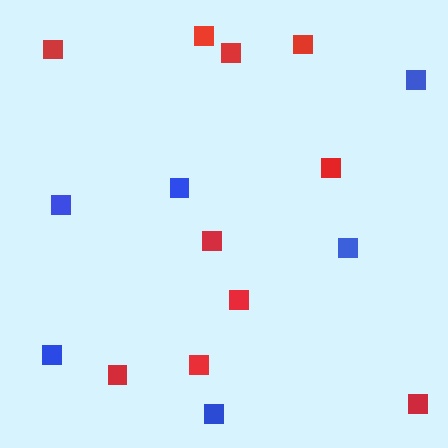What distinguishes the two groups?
There are 2 groups: one group of red squares (10) and one group of blue squares (6).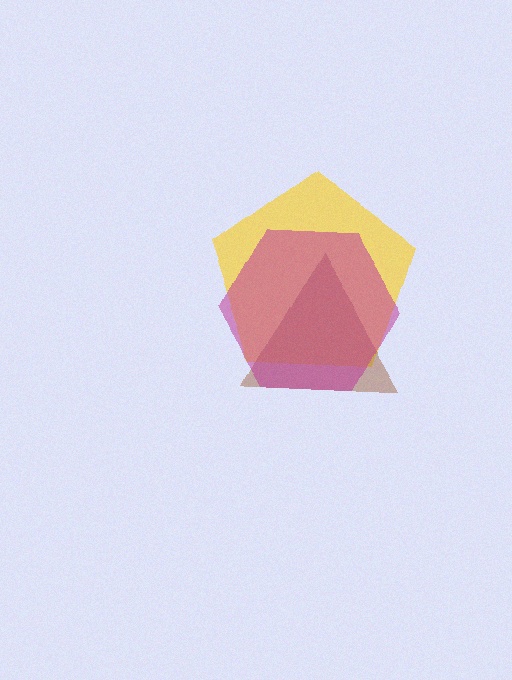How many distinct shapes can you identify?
There are 3 distinct shapes: a yellow pentagon, a brown triangle, a magenta hexagon.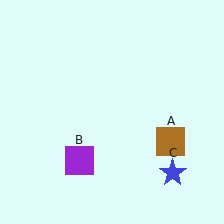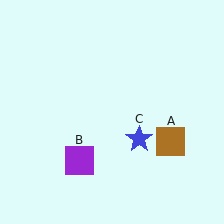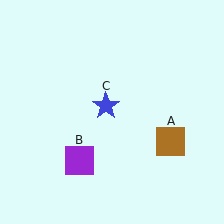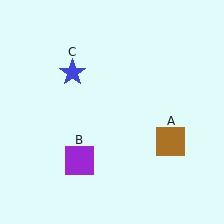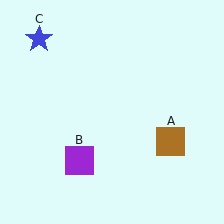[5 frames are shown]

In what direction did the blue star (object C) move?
The blue star (object C) moved up and to the left.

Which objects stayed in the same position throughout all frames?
Brown square (object A) and purple square (object B) remained stationary.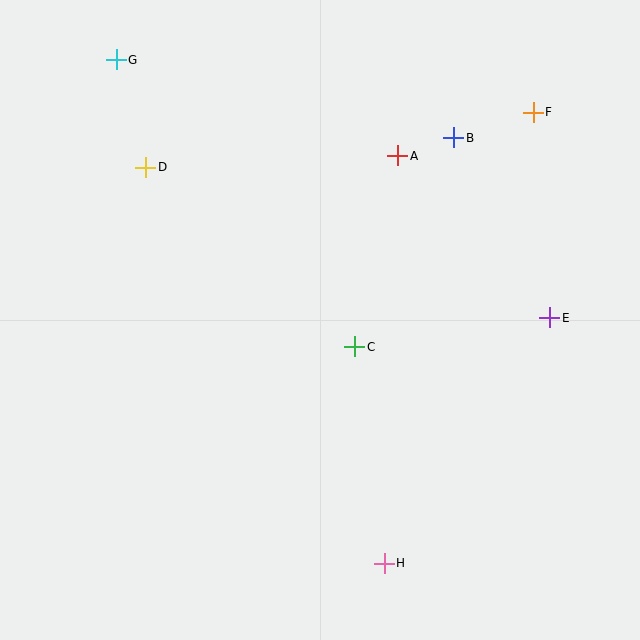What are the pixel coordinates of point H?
Point H is at (384, 563).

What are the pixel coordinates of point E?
Point E is at (550, 318).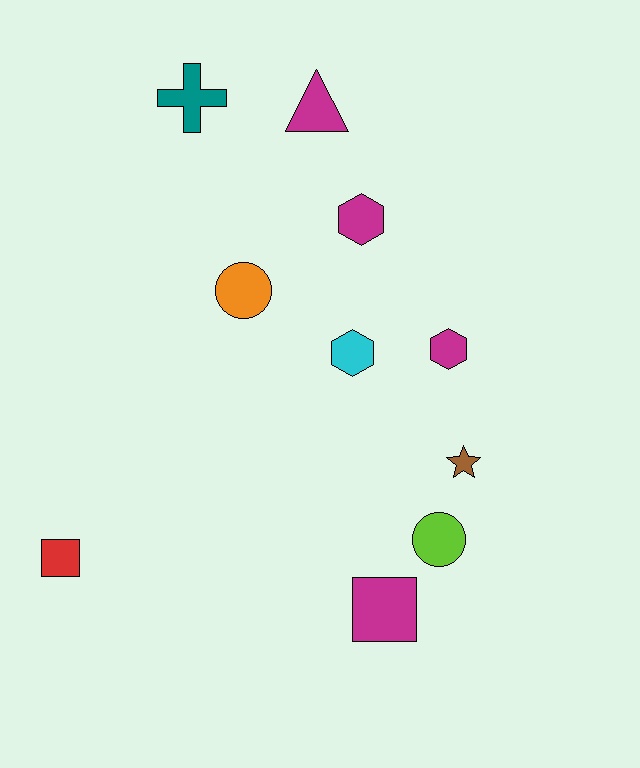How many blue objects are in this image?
There are no blue objects.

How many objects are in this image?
There are 10 objects.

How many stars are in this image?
There is 1 star.